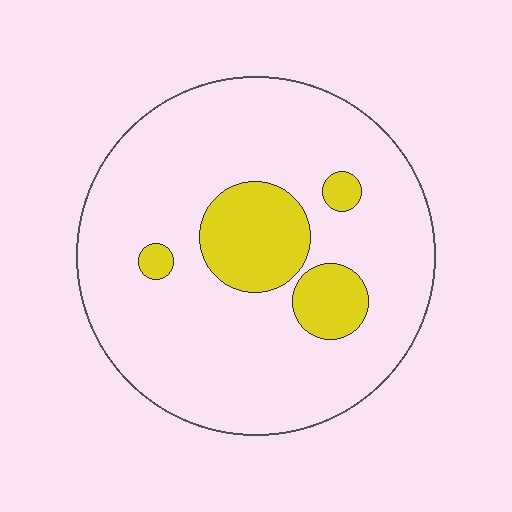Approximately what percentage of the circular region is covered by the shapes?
Approximately 15%.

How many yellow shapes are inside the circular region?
4.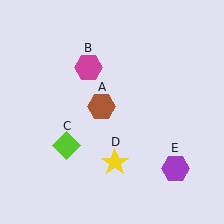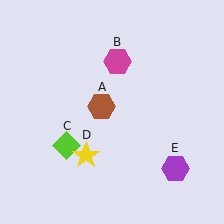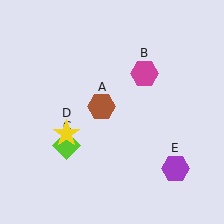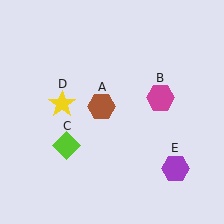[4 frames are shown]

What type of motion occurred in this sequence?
The magenta hexagon (object B), yellow star (object D) rotated clockwise around the center of the scene.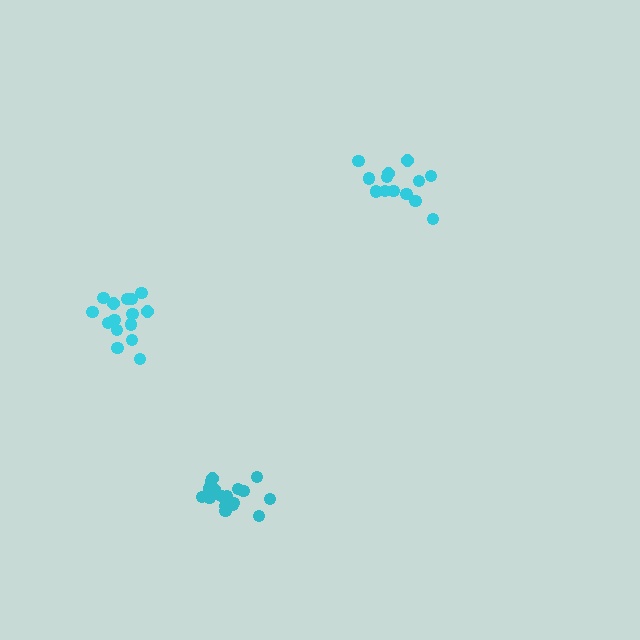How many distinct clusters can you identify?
There are 3 distinct clusters.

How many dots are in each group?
Group 1: 13 dots, Group 2: 18 dots, Group 3: 15 dots (46 total).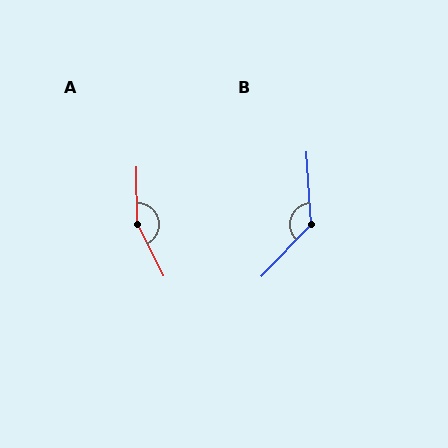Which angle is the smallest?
B, at approximately 132 degrees.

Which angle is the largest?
A, at approximately 154 degrees.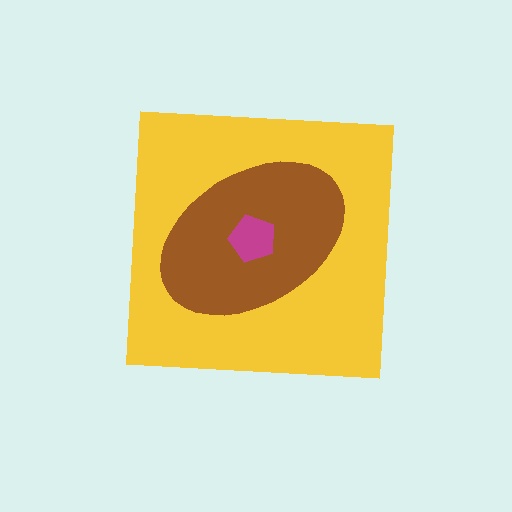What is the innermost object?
The magenta pentagon.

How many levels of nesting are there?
3.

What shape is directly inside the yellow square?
The brown ellipse.